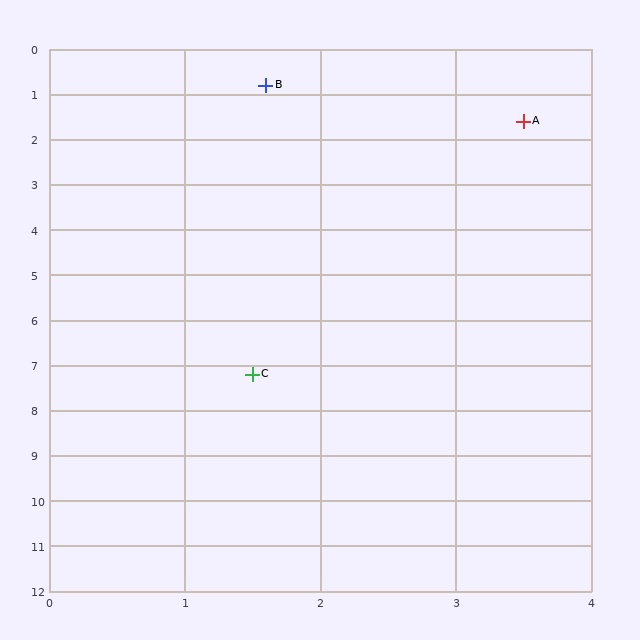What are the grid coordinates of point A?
Point A is at approximately (3.5, 1.6).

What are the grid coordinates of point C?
Point C is at approximately (1.5, 7.2).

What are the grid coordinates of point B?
Point B is at approximately (1.6, 0.8).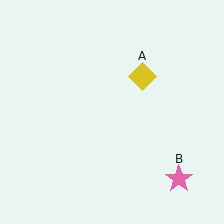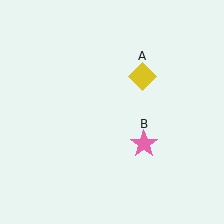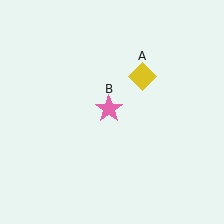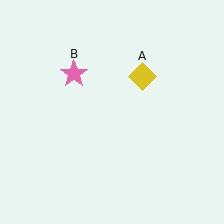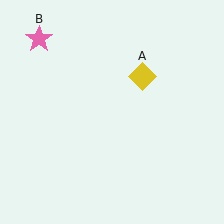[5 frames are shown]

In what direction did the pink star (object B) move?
The pink star (object B) moved up and to the left.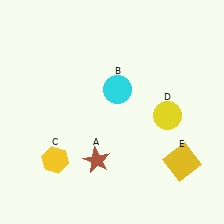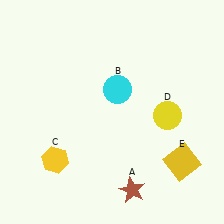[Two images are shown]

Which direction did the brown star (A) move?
The brown star (A) moved right.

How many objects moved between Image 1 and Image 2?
1 object moved between the two images.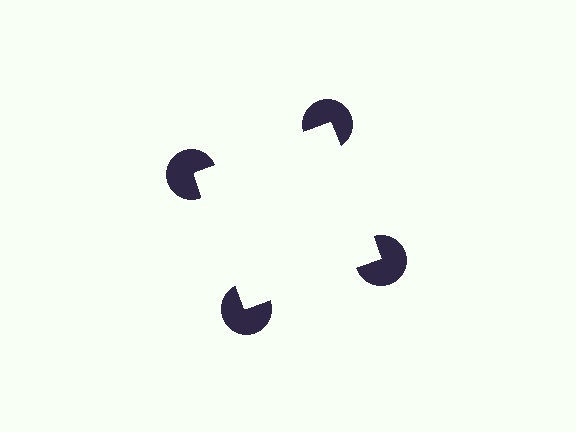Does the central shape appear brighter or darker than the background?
It typically appears slightly brighter than the background, even though no actual brightness change is drawn.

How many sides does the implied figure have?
4 sides.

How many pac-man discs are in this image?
There are 4 — one at each vertex of the illusory square.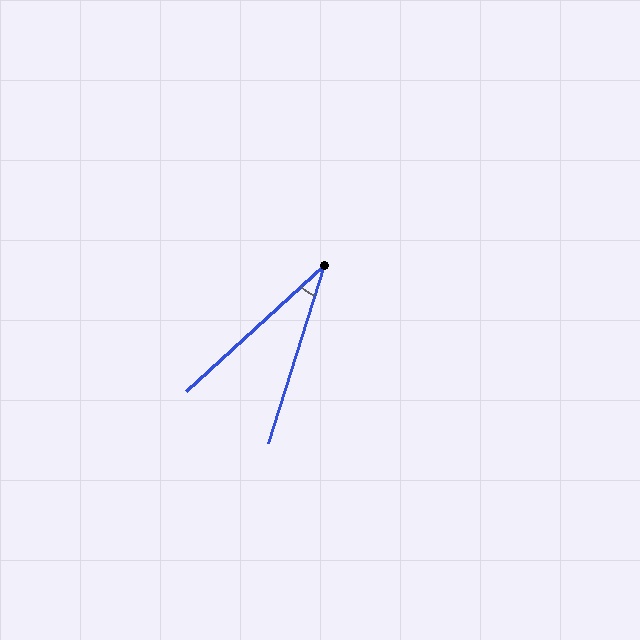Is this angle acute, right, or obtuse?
It is acute.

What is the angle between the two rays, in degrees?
Approximately 30 degrees.